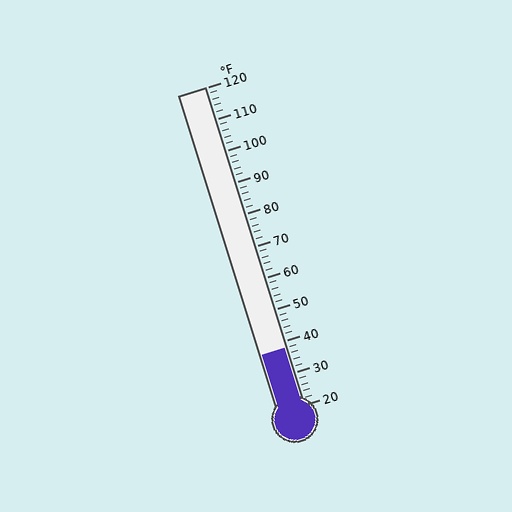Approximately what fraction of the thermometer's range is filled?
The thermometer is filled to approximately 20% of its range.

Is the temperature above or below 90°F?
The temperature is below 90°F.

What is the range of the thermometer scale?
The thermometer scale ranges from 20°F to 120°F.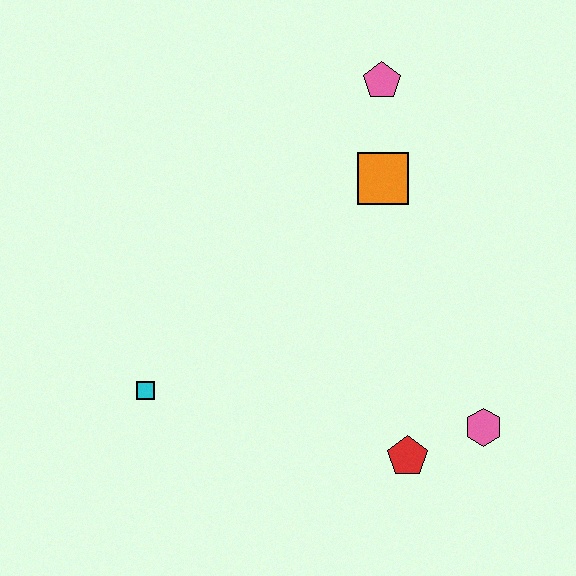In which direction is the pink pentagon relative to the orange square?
The pink pentagon is above the orange square.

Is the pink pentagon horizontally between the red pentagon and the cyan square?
Yes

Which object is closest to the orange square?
The pink pentagon is closest to the orange square.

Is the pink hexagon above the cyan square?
No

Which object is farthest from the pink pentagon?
The cyan square is farthest from the pink pentagon.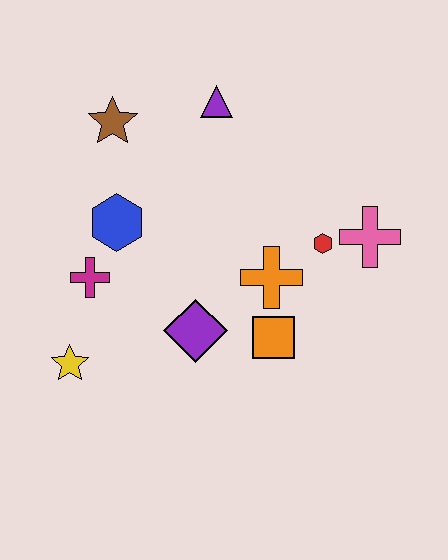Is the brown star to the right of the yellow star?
Yes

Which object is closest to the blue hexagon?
The magenta cross is closest to the blue hexagon.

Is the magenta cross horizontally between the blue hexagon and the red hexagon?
No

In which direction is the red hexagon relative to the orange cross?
The red hexagon is to the right of the orange cross.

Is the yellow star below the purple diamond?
Yes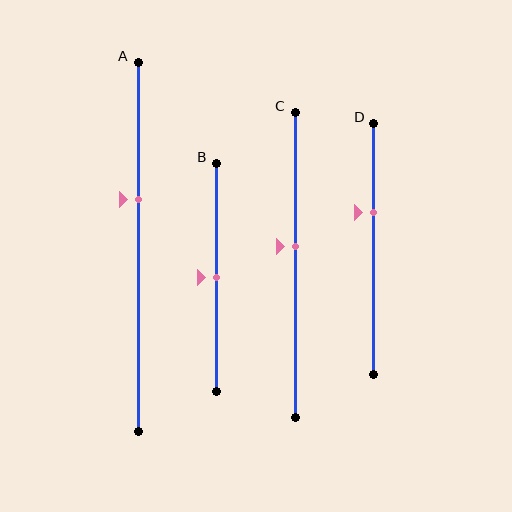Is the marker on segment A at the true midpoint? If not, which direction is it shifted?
No, the marker on segment A is shifted upward by about 13% of the segment length.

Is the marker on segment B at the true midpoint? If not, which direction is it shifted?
Yes, the marker on segment B is at the true midpoint.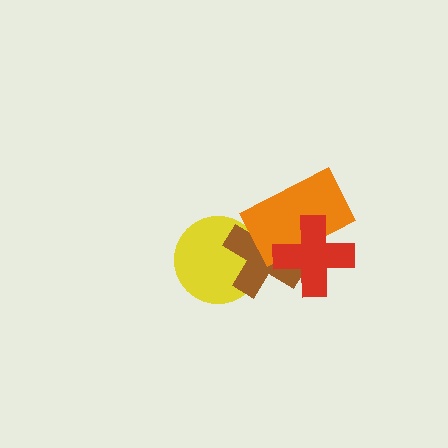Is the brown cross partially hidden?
Yes, it is partially covered by another shape.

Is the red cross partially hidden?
No, no other shape covers it.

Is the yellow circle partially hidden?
Yes, it is partially covered by another shape.